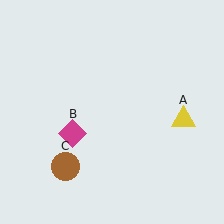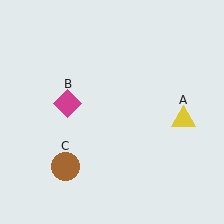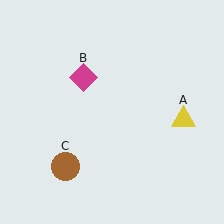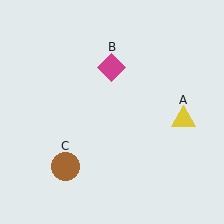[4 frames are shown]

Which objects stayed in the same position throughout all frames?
Yellow triangle (object A) and brown circle (object C) remained stationary.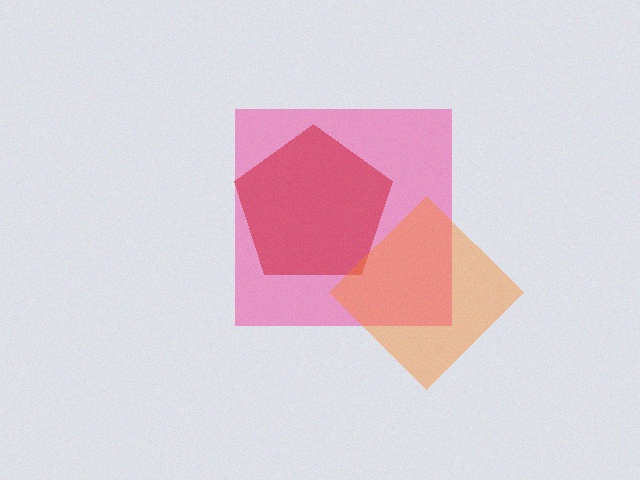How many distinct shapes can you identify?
There are 3 distinct shapes: a pink square, a red pentagon, an orange diamond.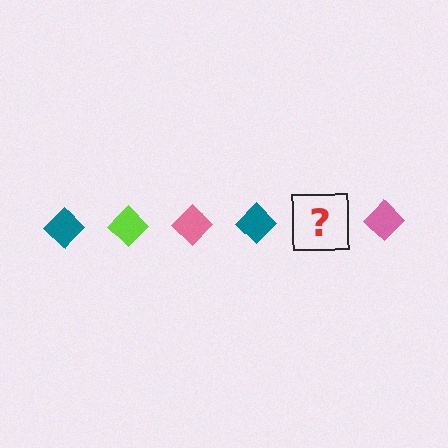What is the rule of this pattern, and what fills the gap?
The rule is that the pattern cycles through teal, lime, pink diamonds. The gap should be filled with a lime diamond.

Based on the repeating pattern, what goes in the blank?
The blank should be a lime diamond.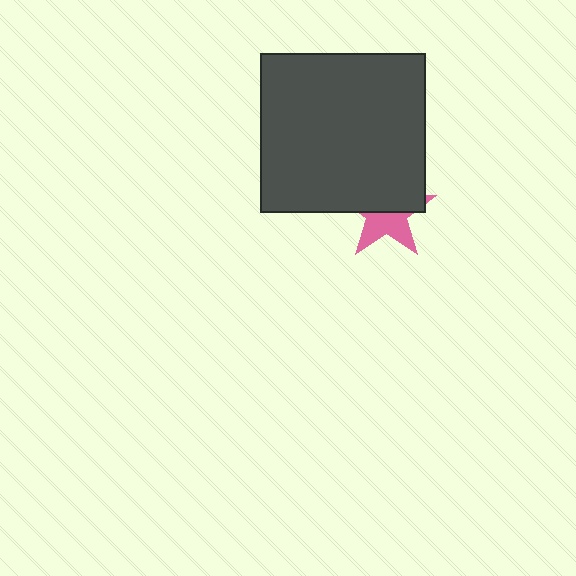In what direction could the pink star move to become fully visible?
The pink star could move down. That would shift it out from behind the dark gray rectangle entirely.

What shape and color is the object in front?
The object in front is a dark gray rectangle.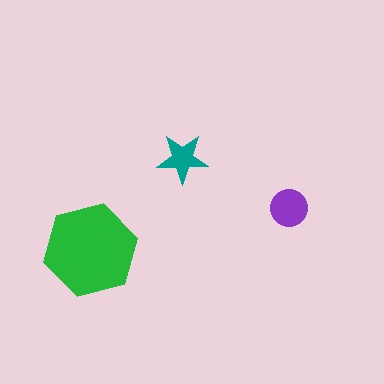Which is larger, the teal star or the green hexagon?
The green hexagon.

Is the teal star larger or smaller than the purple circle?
Smaller.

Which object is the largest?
The green hexagon.